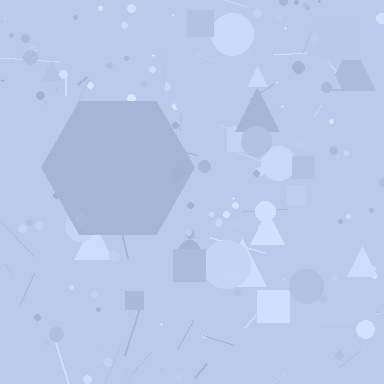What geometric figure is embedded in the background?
A hexagon is embedded in the background.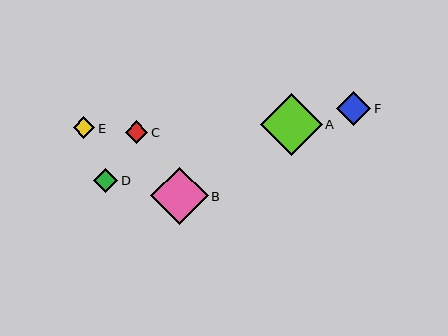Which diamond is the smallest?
Diamond E is the smallest with a size of approximately 22 pixels.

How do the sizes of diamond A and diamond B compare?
Diamond A and diamond B are approximately the same size.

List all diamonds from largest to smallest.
From largest to smallest: A, B, F, D, C, E.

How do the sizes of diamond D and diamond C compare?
Diamond D and diamond C are approximately the same size.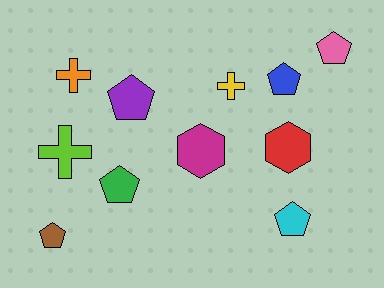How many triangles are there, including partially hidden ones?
There are no triangles.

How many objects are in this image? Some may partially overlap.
There are 11 objects.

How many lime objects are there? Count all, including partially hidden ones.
There is 1 lime object.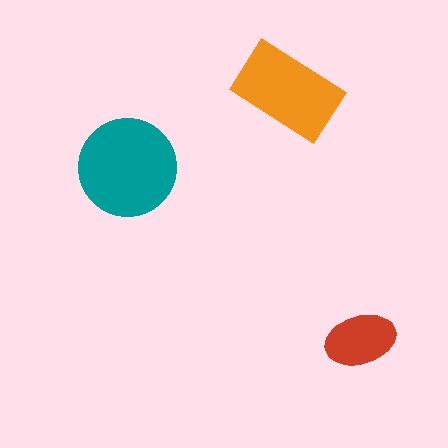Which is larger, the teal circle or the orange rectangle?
The teal circle.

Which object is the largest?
The teal circle.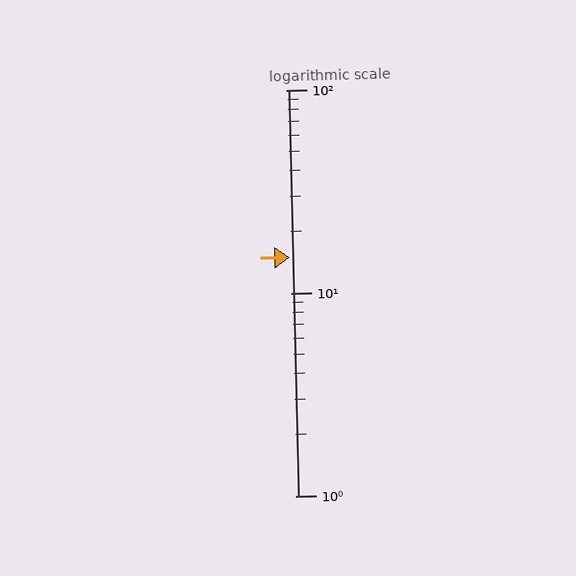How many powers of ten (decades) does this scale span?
The scale spans 2 decades, from 1 to 100.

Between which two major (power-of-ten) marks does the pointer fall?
The pointer is between 10 and 100.